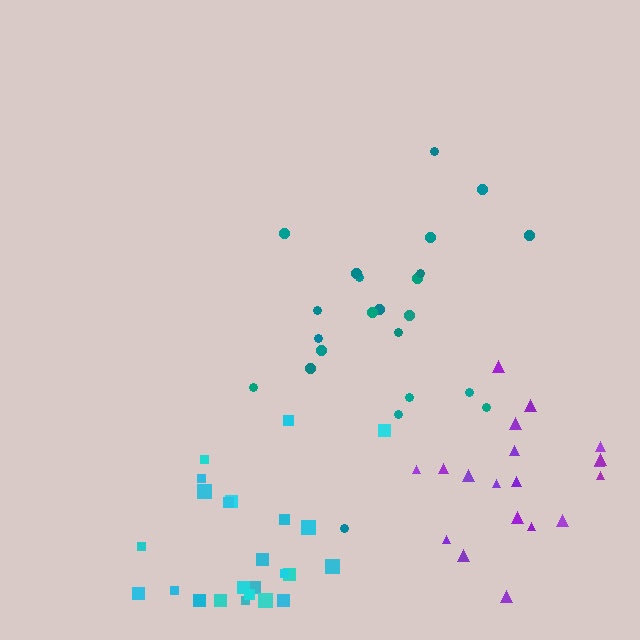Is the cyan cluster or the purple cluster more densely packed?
Cyan.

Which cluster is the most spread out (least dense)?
Purple.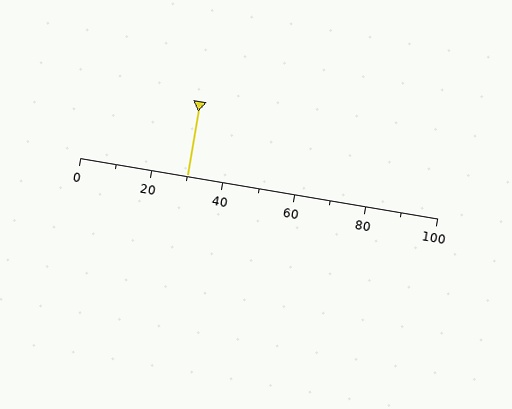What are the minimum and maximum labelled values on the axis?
The axis runs from 0 to 100.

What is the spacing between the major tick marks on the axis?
The major ticks are spaced 20 apart.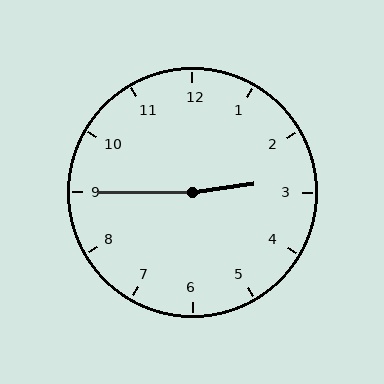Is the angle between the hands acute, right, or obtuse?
It is obtuse.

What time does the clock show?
2:45.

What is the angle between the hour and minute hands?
Approximately 172 degrees.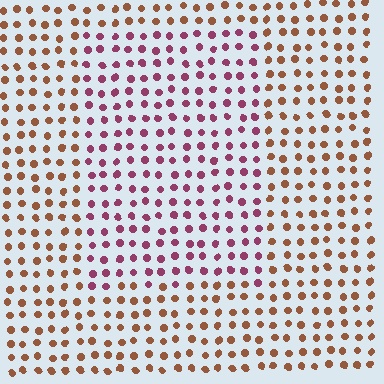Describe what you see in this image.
The image is filled with small brown elements in a uniform arrangement. A rectangle-shaped region is visible where the elements are tinted to a slightly different hue, forming a subtle color boundary.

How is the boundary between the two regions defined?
The boundary is defined purely by a slight shift in hue (about 51 degrees). Spacing, size, and orientation are identical on both sides.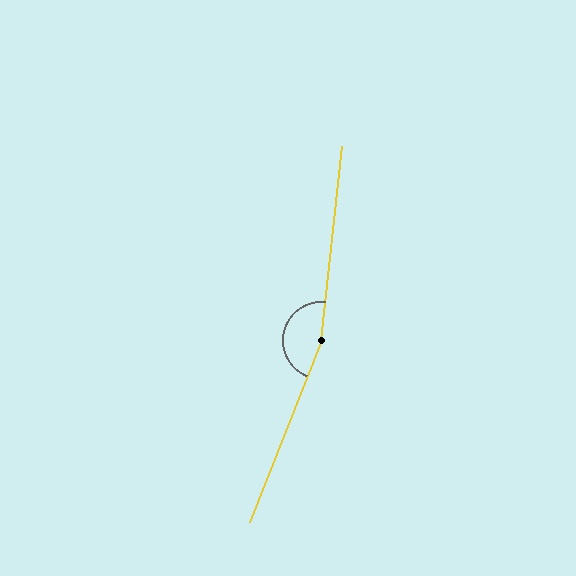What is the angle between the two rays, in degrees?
Approximately 164 degrees.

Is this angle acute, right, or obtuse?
It is obtuse.